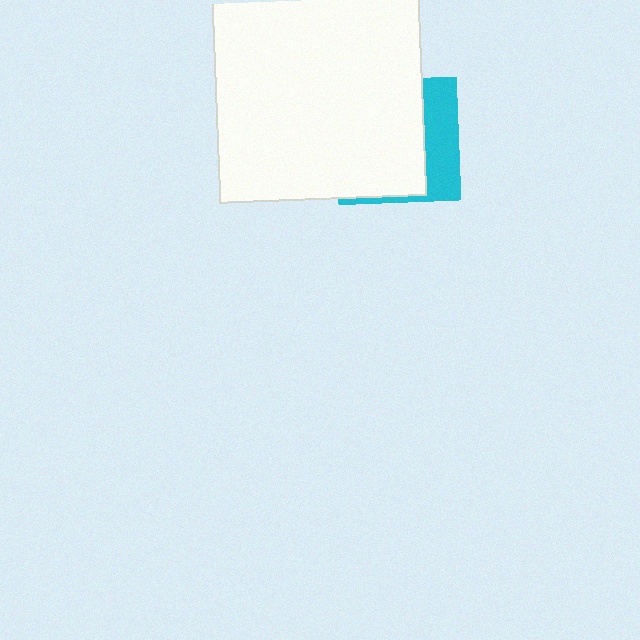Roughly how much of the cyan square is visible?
A small part of it is visible (roughly 31%).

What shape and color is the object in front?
The object in front is a white rectangle.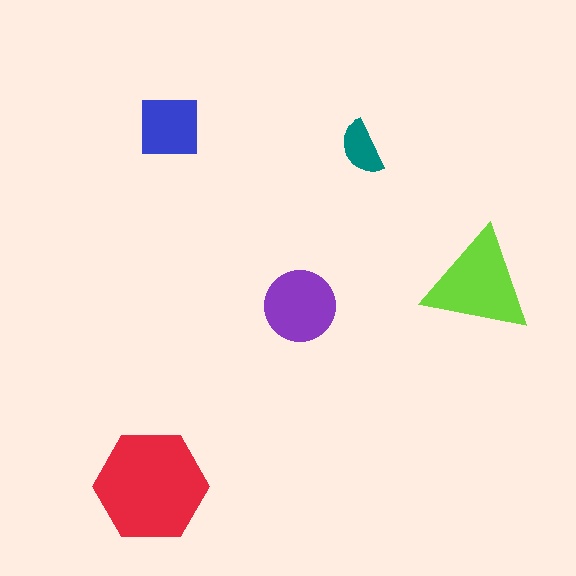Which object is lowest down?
The red hexagon is bottommost.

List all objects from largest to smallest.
The red hexagon, the lime triangle, the purple circle, the blue square, the teal semicircle.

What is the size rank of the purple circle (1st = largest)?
3rd.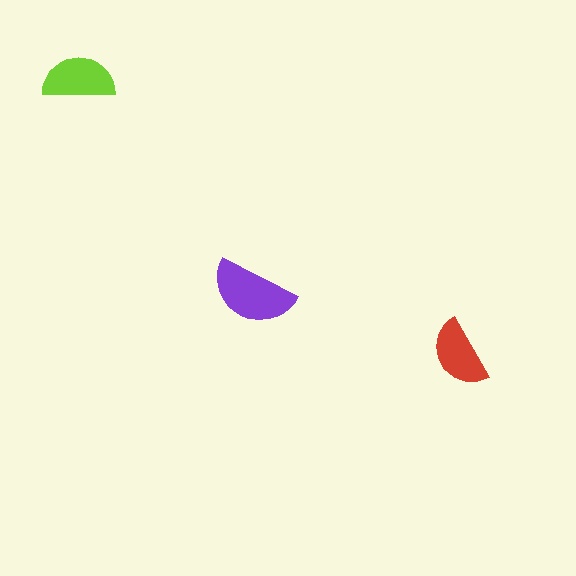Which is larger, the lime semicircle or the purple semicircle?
The purple one.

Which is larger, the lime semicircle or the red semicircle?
The lime one.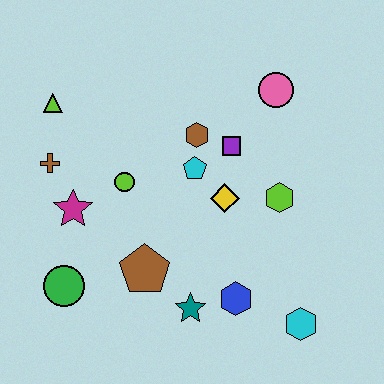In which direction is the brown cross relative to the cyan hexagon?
The brown cross is to the left of the cyan hexagon.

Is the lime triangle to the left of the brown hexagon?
Yes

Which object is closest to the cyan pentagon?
The brown hexagon is closest to the cyan pentagon.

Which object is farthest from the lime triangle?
The cyan hexagon is farthest from the lime triangle.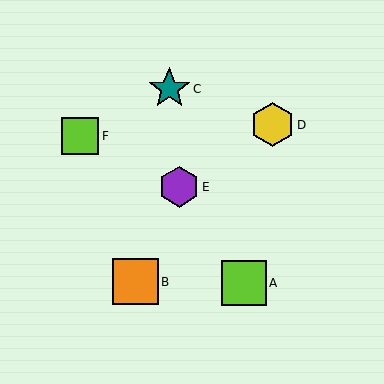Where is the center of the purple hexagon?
The center of the purple hexagon is at (179, 187).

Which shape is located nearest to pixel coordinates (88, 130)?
The lime square (labeled F) at (80, 136) is nearest to that location.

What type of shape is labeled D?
Shape D is a yellow hexagon.